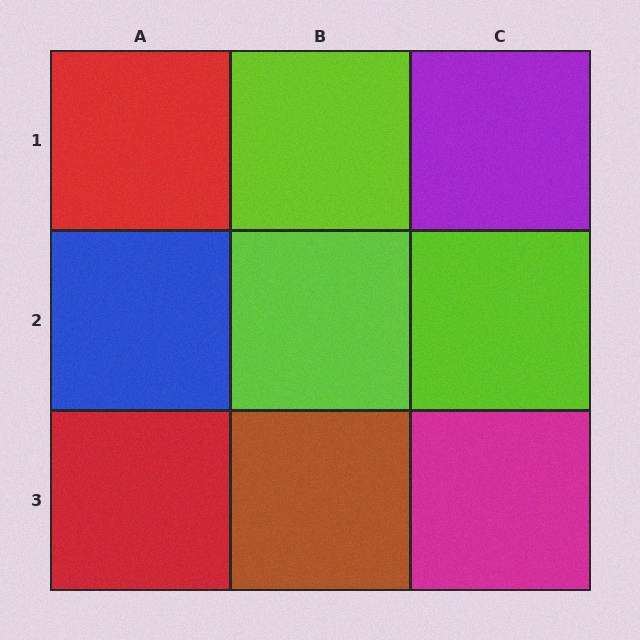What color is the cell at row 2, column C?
Lime.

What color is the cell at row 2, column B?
Lime.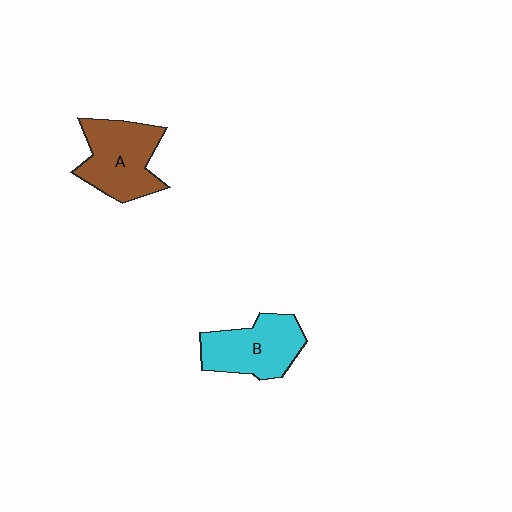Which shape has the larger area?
Shape A (brown).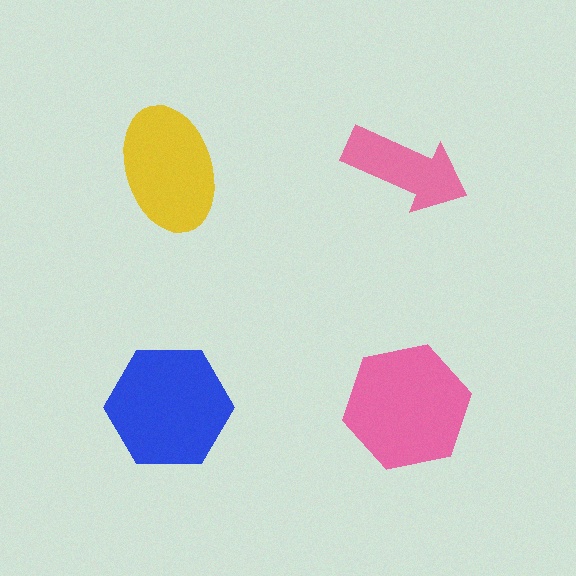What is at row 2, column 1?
A blue hexagon.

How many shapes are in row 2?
2 shapes.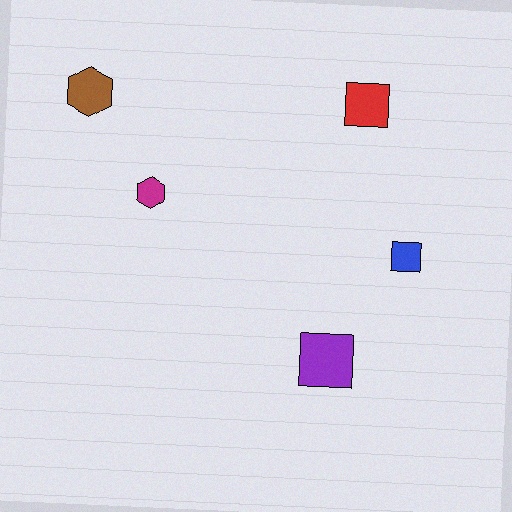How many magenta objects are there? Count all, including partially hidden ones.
There is 1 magenta object.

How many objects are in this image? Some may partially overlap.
There are 5 objects.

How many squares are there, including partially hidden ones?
There are 3 squares.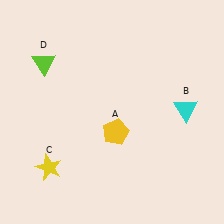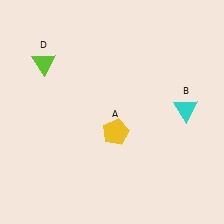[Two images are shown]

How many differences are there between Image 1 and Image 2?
There is 1 difference between the two images.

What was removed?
The yellow star (C) was removed in Image 2.